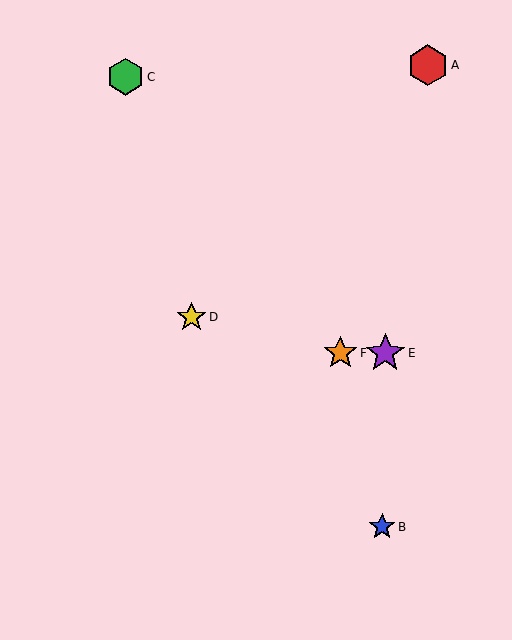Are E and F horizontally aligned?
Yes, both are at y≈353.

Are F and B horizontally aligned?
No, F is at y≈353 and B is at y≈527.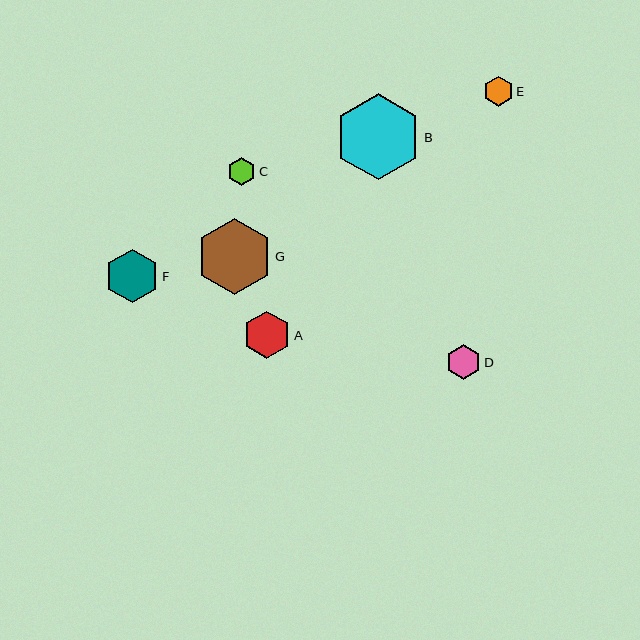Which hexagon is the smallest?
Hexagon C is the smallest with a size of approximately 28 pixels.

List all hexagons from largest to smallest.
From largest to smallest: B, G, F, A, D, E, C.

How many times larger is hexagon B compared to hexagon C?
Hexagon B is approximately 3.1 times the size of hexagon C.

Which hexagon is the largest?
Hexagon B is the largest with a size of approximately 86 pixels.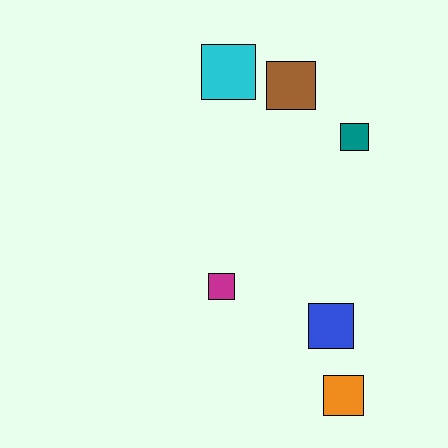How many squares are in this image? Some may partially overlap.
There are 6 squares.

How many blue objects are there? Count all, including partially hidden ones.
There is 1 blue object.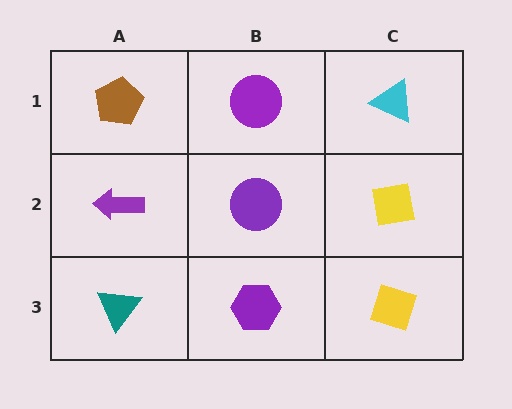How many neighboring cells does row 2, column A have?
3.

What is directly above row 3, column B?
A purple circle.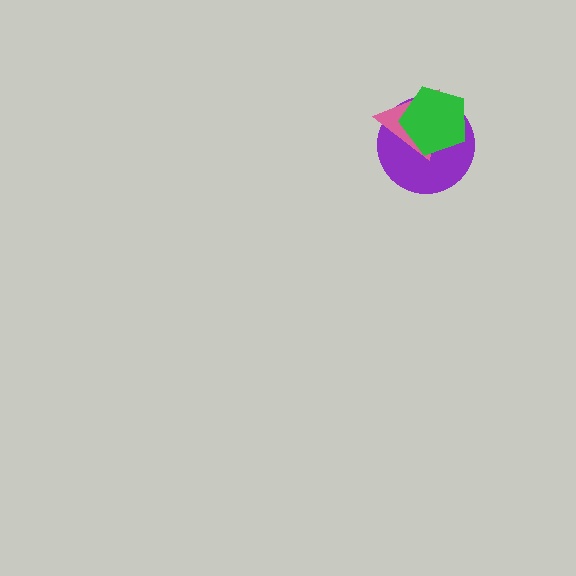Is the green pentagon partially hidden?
No, no other shape covers it.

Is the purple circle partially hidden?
Yes, it is partially covered by another shape.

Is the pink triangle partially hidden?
Yes, it is partially covered by another shape.